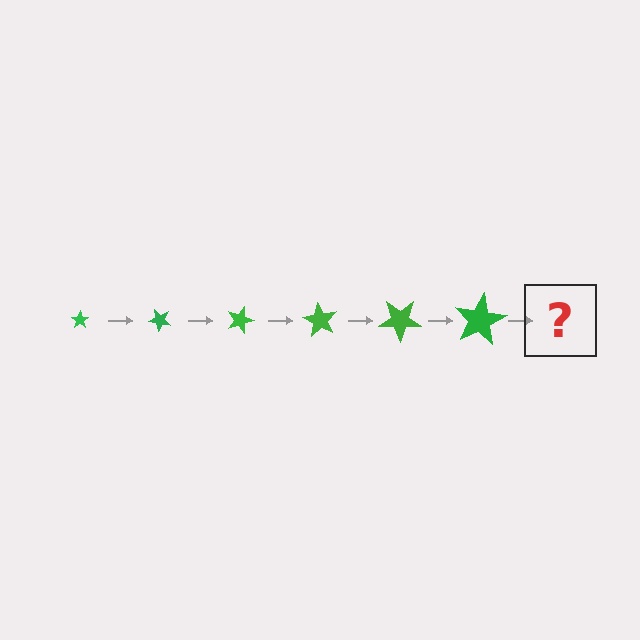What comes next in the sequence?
The next element should be a star, larger than the previous one and rotated 270 degrees from the start.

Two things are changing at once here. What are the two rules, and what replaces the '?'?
The two rules are that the star grows larger each step and it rotates 45 degrees each step. The '?' should be a star, larger than the previous one and rotated 270 degrees from the start.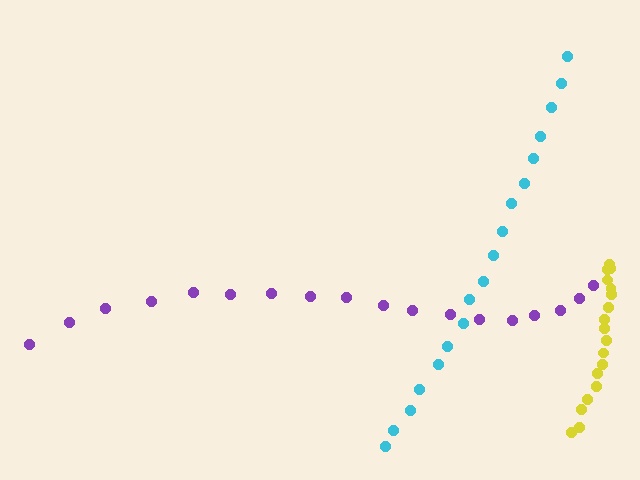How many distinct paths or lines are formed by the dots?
There are 3 distinct paths.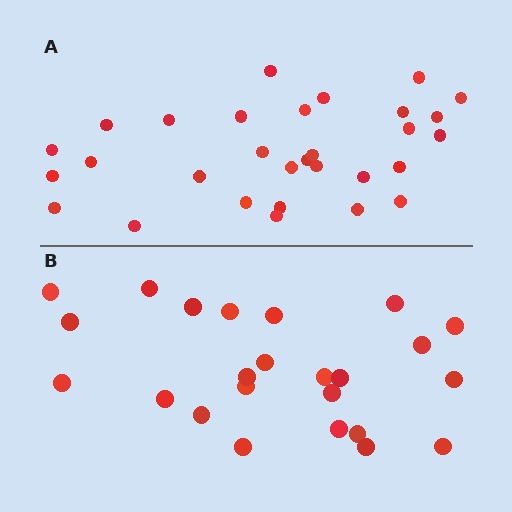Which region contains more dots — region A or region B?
Region A (the top region) has more dots.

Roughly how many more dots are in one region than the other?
Region A has about 6 more dots than region B.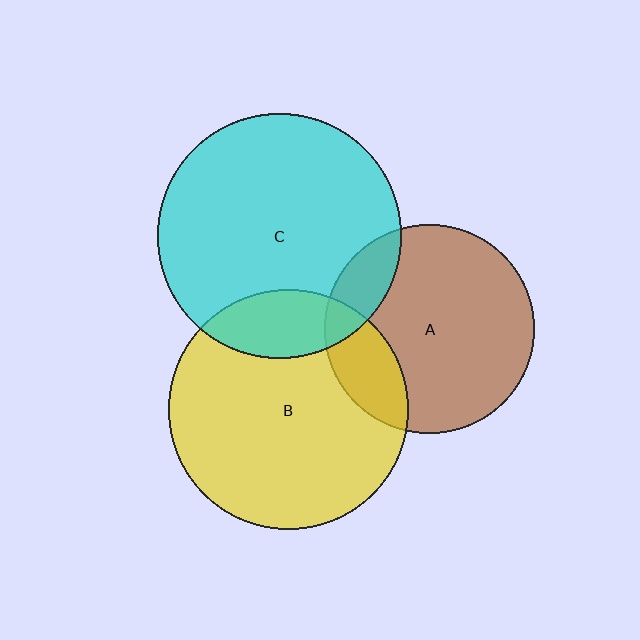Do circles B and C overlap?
Yes.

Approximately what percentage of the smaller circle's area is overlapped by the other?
Approximately 15%.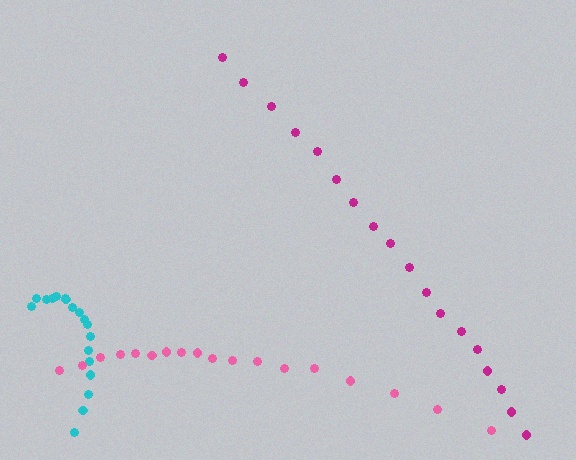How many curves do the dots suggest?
There are 3 distinct paths.